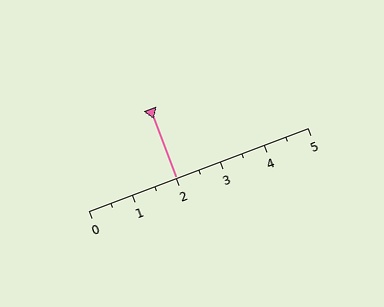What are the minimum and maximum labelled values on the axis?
The axis runs from 0 to 5.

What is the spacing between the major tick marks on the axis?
The major ticks are spaced 1 apart.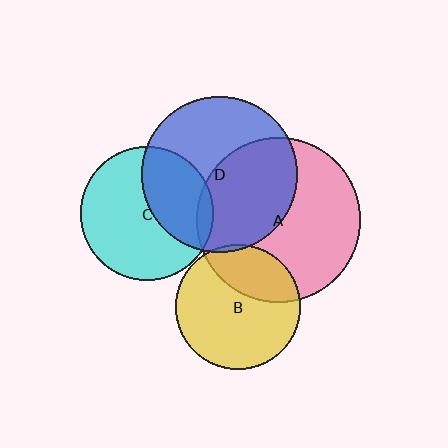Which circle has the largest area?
Circle A (pink).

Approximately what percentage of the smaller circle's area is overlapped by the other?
Approximately 30%.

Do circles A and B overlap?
Yes.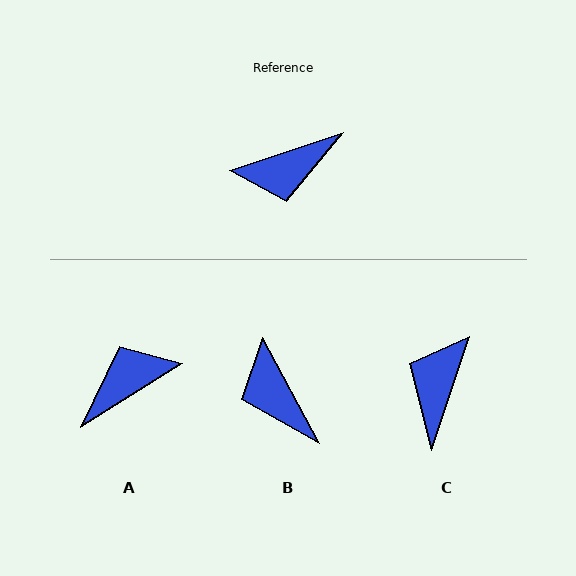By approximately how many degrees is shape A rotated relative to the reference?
Approximately 166 degrees clockwise.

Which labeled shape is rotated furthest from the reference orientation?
A, about 166 degrees away.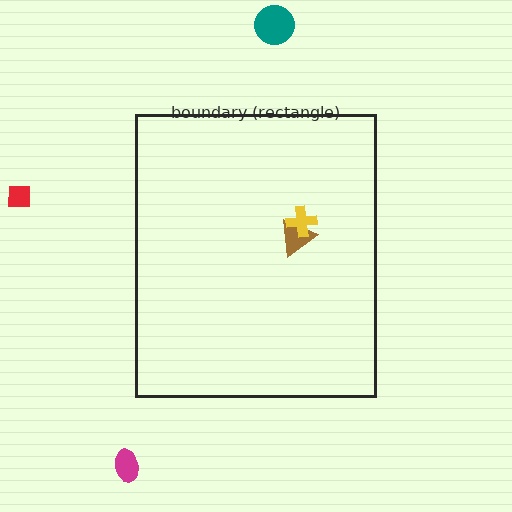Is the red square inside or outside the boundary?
Outside.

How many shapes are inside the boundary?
2 inside, 3 outside.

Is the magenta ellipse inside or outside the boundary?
Outside.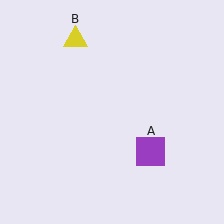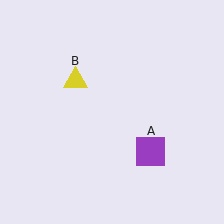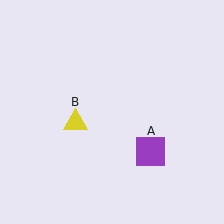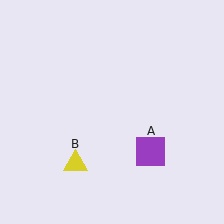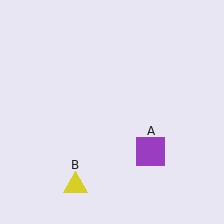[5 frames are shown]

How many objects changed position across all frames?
1 object changed position: yellow triangle (object B).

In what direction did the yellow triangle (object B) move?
The yellow triangle (object B) moved down.